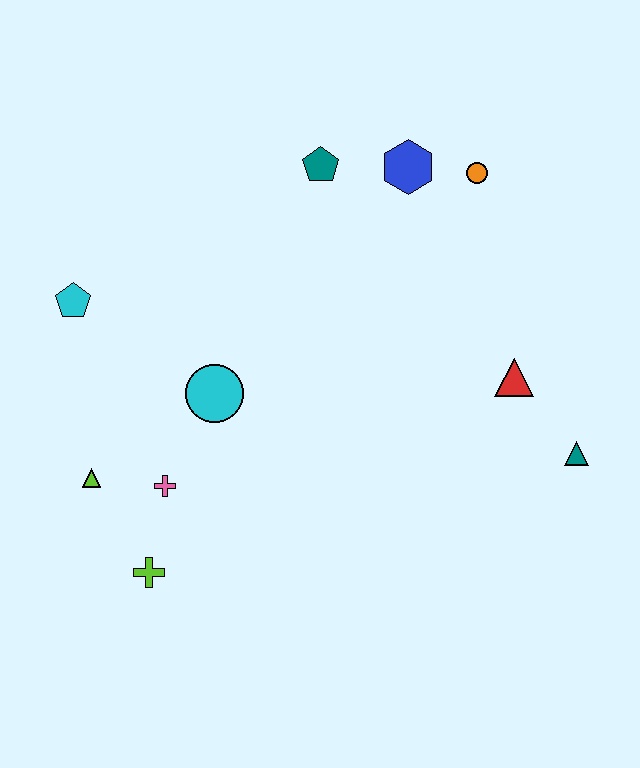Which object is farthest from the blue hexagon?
The lime cross is farthest from the blue hexagon.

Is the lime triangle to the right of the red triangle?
No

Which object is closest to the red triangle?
The teal triangle is closest to the red triangle.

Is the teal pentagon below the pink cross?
No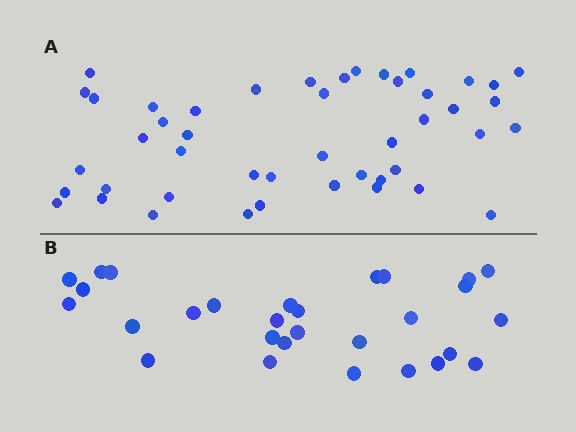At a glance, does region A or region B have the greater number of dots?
Region A (the top region) has more dots.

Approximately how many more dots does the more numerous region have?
Region A has approximately 15 more dots than region B.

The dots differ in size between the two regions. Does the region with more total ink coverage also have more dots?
No. Region B has more total ink coverage because its dots are larger, but region A actually contains more individual dots. Total area can be misleading — the number of items is what matters here.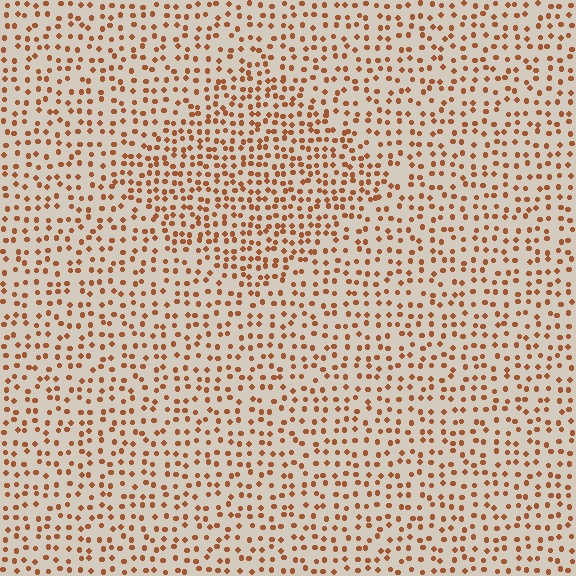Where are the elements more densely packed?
The elements are more densely packed inside the diamond boundary.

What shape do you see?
I see a diamond.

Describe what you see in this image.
The image contains small brown elements arranged at two different densities. A diamond-shaped region is visible where the elements are more densely packed than the surrounding area.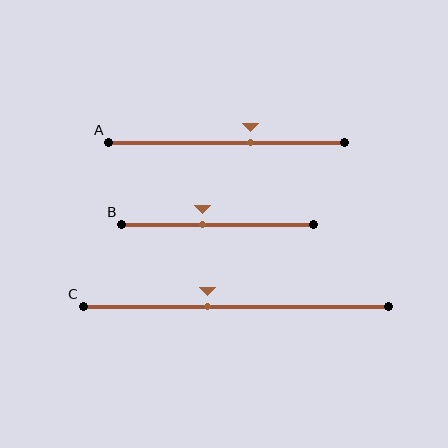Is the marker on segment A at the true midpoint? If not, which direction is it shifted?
No, the marker on segment A is shifted to the right by about 10% of the segment length.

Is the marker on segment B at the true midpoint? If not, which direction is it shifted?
No, the marker on segment B is shifted to the left by about 8% of the segment length.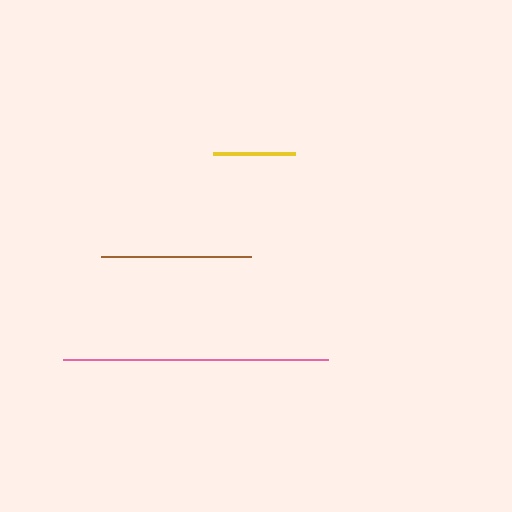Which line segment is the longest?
The pink line is the longest at approximately 266 pixels.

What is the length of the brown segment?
The brown segment is approximately 149 pixels long.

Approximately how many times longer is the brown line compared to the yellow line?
The brown line is approximately 1.8 times the length of the yellow line.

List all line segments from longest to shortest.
From longest to shortest: pink, brown, yellow.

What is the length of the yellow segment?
The yellow segment is approximately 82 pixels long.